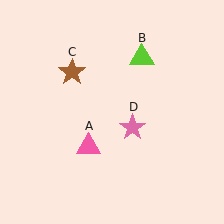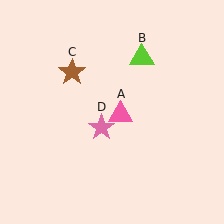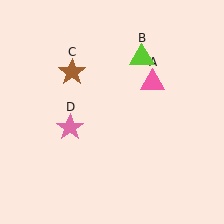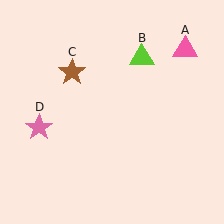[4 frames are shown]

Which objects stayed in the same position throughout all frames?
Lime triangle (object B) and brown star (object C) remained stationary.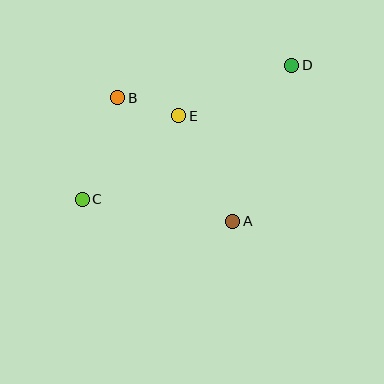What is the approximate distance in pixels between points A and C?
The distance between A and C is approximately 152 pixels.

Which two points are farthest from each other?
Points C and D are farthest from each other.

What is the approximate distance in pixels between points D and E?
The distance between D and E is approximately 124 pixels.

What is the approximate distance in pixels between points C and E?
The distance between C and E is approximately 127 pixels.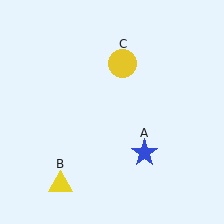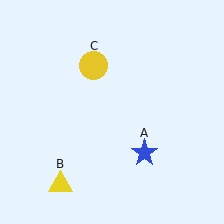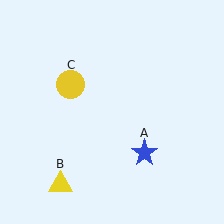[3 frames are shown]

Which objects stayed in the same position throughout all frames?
Blue star (object A) and yellow triangle (object B) remained stationary.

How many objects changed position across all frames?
1 object changed position: yellow circle (object C).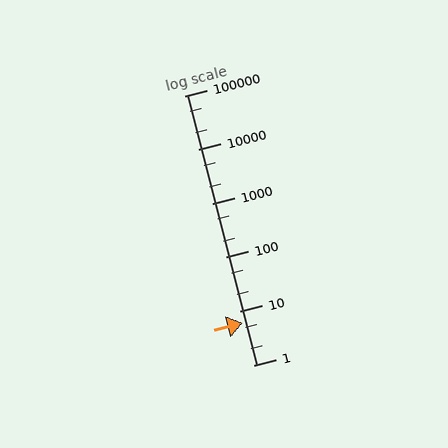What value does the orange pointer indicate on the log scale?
The pointer indicates approximately 6.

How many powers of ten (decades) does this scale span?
The scale spans 5 decades, from 1 to 100000.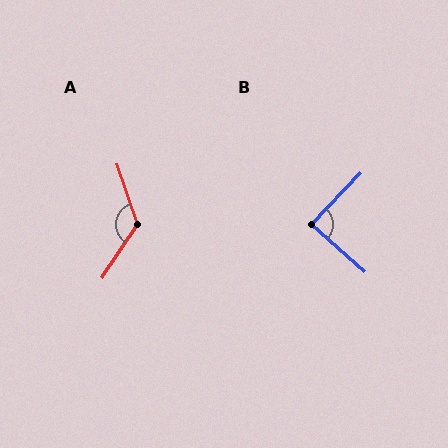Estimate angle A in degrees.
Approximately 128 degrees.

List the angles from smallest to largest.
B (87°), A (128°).